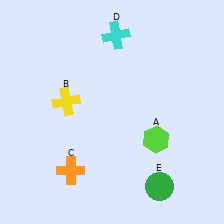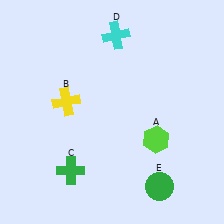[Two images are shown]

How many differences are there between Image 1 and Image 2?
There is 1 difference between the two images.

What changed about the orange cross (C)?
In Image 1, C is orange. In Image 2, it changed to green.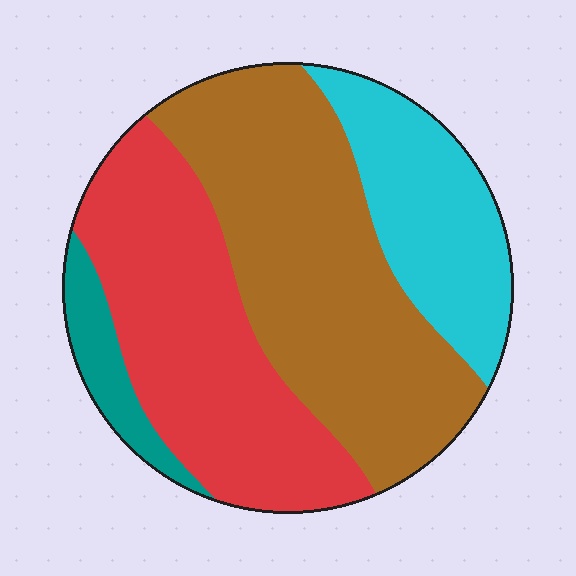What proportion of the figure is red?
Red takes up between a quarter and a half of the figure.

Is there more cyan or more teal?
Cyan.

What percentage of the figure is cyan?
Cyan covers roughly 20% of the figure.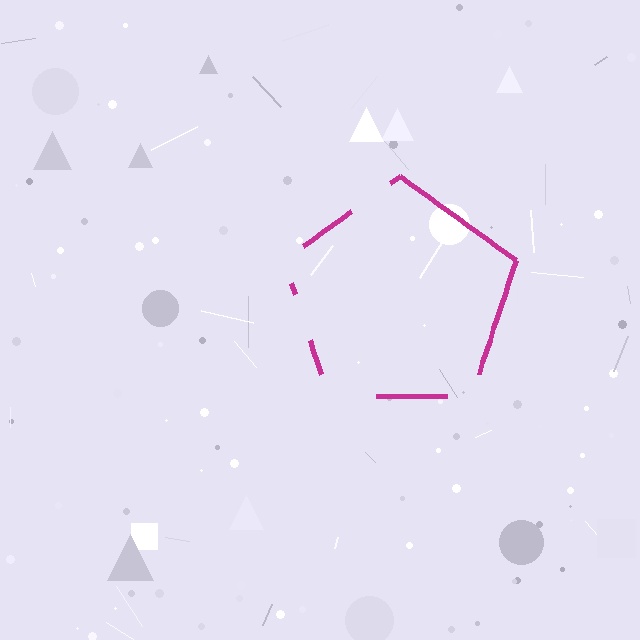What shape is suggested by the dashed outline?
The dashed outline suggests a pentagon.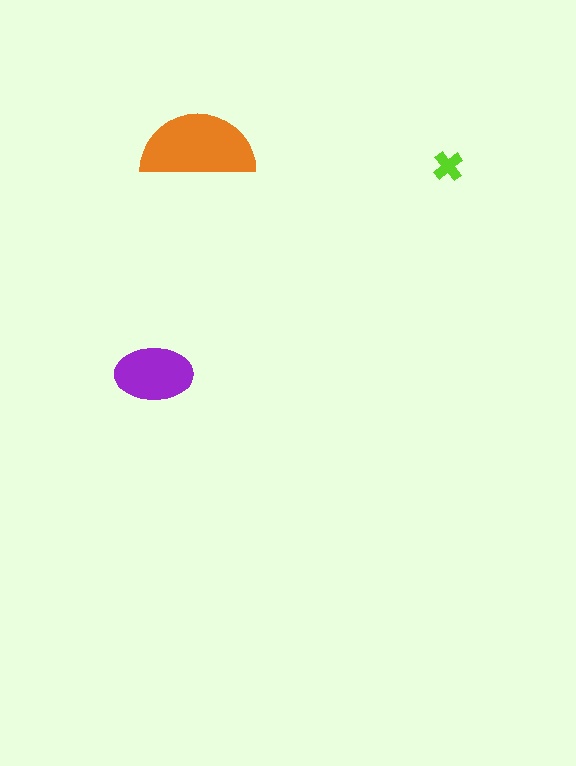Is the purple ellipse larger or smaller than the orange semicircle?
Smaller.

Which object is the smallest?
The lime cross.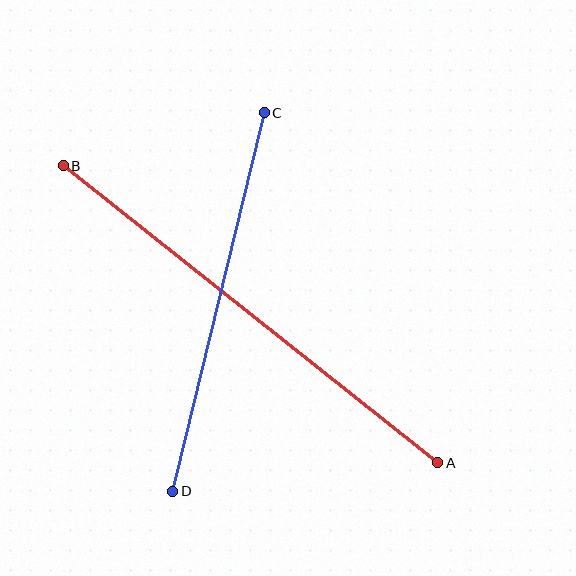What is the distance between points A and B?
The distance is approximately 478 pixels.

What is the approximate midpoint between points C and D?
The midpoint is at approximately (219, 302) pixels.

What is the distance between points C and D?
The distance is approximately 390 pixels.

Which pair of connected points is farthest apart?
Points A and B are farthest apart.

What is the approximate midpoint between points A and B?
The midpoint is at approximately (250, 314) pixels.